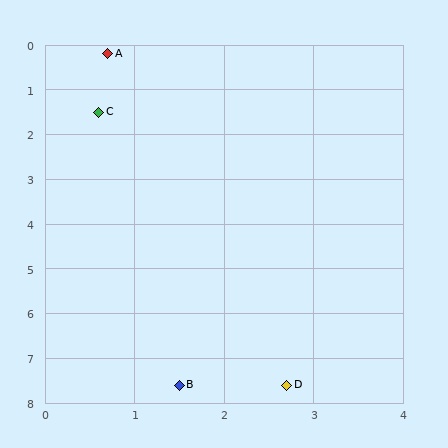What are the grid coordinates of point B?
Point B is at approximately (1.5, 7.6).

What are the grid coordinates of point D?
Point D is at approximately (2.7, 7.6).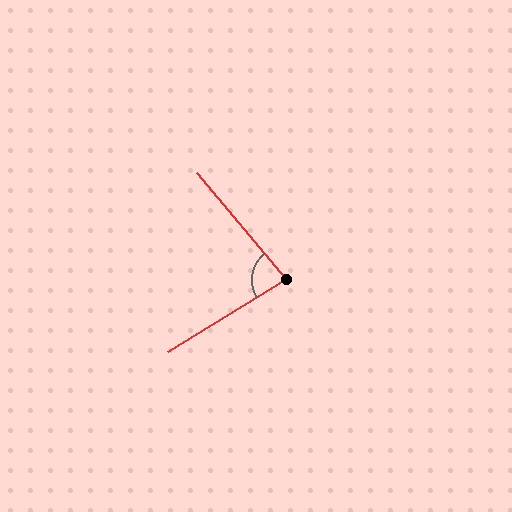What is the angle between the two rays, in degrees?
Approximately 82 degrees.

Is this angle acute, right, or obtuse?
It is acute.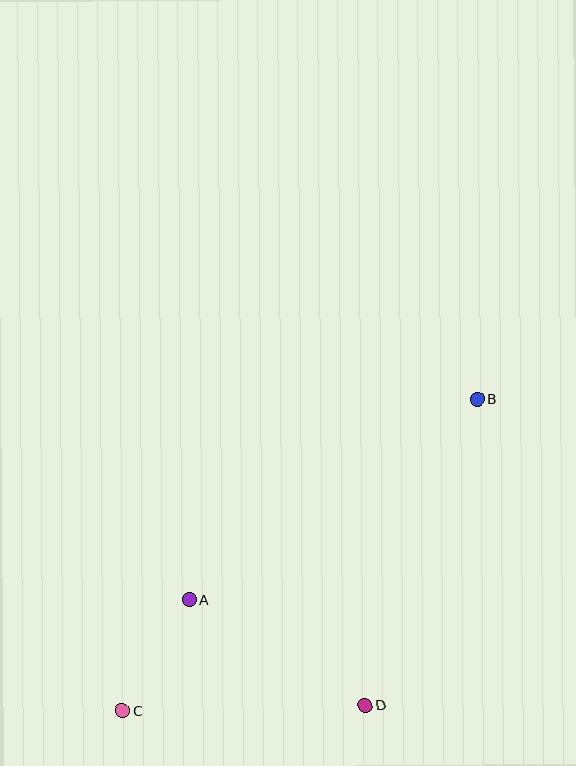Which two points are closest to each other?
Points A and C are closest to each other.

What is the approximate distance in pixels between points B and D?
The distance between B and D is approximately 327 pixels.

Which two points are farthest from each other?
Points B and C are farthest from each other.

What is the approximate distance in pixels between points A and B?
The distance between A and B is approximately 351 pixels.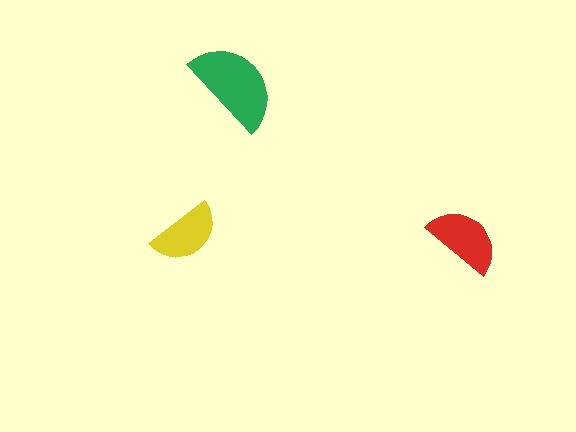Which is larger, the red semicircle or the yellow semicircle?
The red one.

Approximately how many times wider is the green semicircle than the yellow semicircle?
About 1.5 times wider.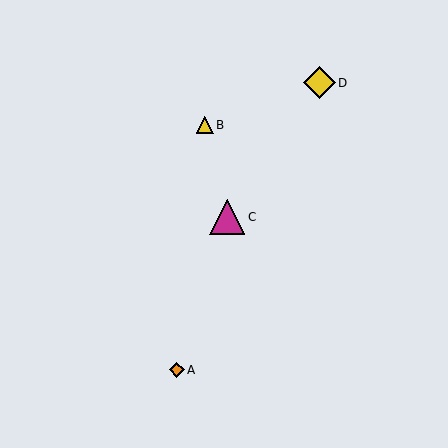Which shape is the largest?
The magenta triangle (labeled C) is the largest.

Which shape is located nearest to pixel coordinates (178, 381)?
The orange diamond (labeled A) at (177, 370) is nearest to that location.